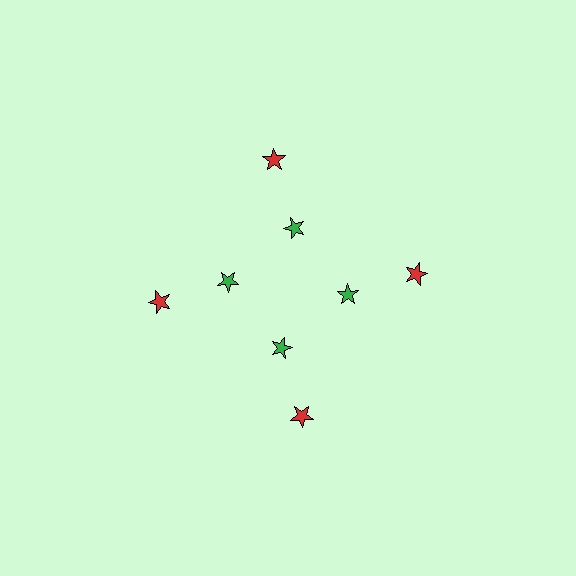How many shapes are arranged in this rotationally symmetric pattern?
There are 8 shapes, arranged in 4 groups of 2.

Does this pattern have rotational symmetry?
Yes, this pattern has 4-fold rotational symmetry. It looks the same after rotating 90 degrees around the center.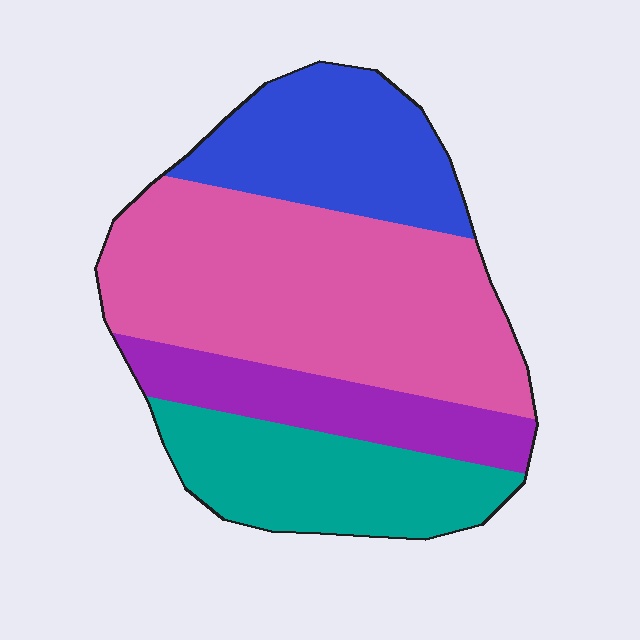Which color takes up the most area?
Pink, at roughly 45%.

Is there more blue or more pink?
Pink.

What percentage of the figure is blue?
Blue covers about 20% of the figure.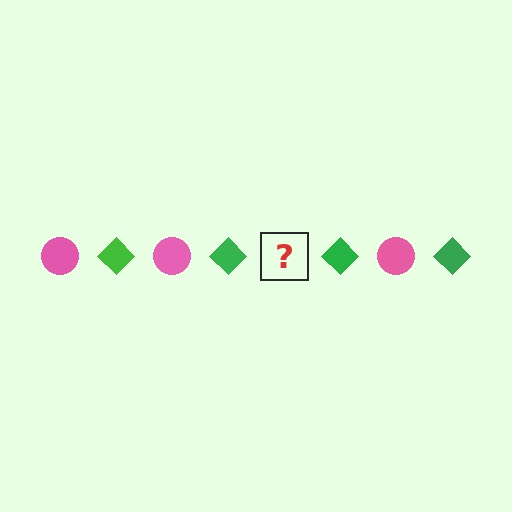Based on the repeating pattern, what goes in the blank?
The blank should be a pink circle.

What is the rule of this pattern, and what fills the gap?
The rule is that the pattern alternates between pink circle and green diamond. The gap should be filled with a pink circle.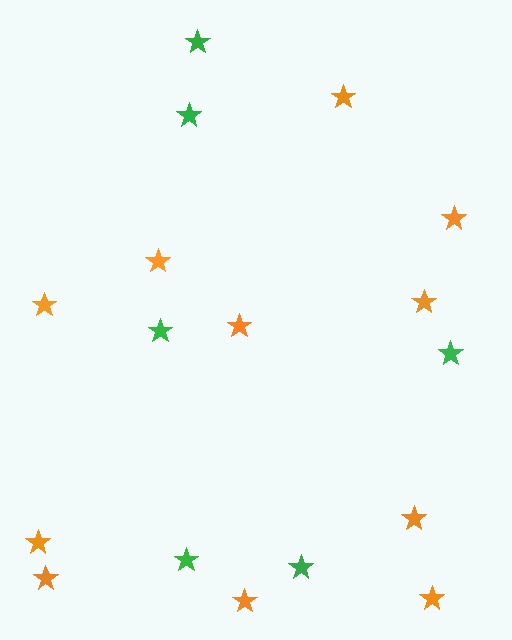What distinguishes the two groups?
There are 2 groups: one group of green stars (6) and one group of orange stars (11).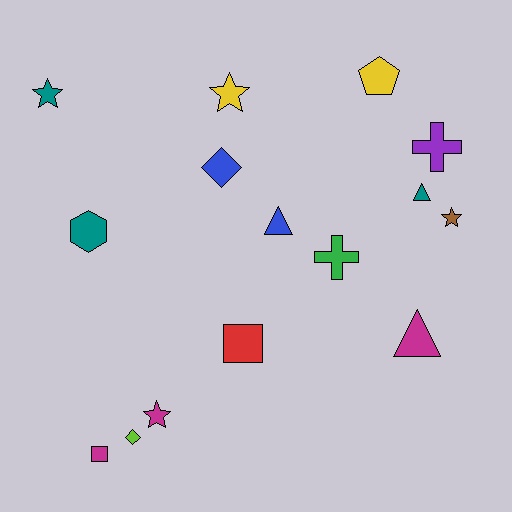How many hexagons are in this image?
There is 1 hexagon.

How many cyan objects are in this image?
There are no cyan objects.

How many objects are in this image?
There are 15 objects.